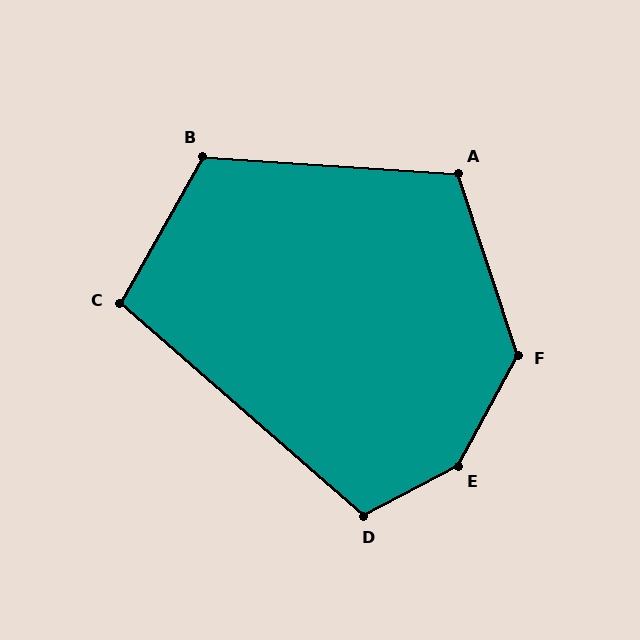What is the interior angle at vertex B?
Approximately 116 degrees (obtuse).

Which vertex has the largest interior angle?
E, at approximately 146 degrees.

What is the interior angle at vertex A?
Approximately 112 degrees (obtuse).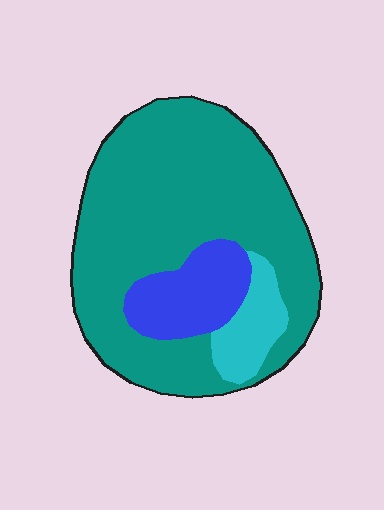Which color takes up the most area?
Teal, at roughly 75%.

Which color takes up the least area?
Cyan, at roughly 10%.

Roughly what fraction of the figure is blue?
Blue takes up less than a sixth of the figure.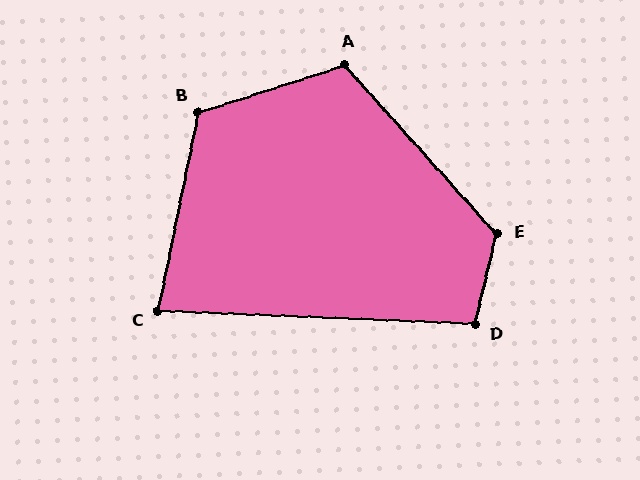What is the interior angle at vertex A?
Approximately 114 degrees (obtuse).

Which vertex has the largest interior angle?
E, at approximately 125 degrees.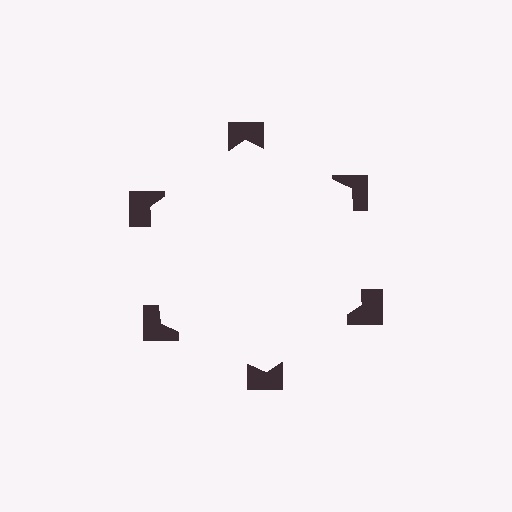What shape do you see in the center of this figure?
An illusory hexagon — its edges are inferred from the aligned wedge cuts in the notched squares, not physically drawn.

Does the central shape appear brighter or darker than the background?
It typically appears slightly brighter than the background, even though no actual brightness change is drawn.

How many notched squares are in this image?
There are 6 — one at each vertex of the illusory hexagon.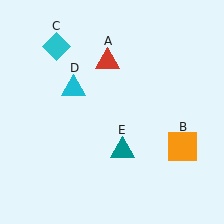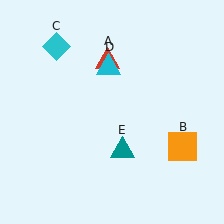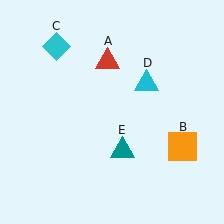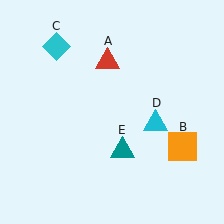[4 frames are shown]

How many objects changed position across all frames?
1 object changed position: cyan triangle (object D).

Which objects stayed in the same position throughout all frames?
Red triangle (object A) and orange square (object B) and cyan diamond (object C) and teal triangle (object E) remained stationary.